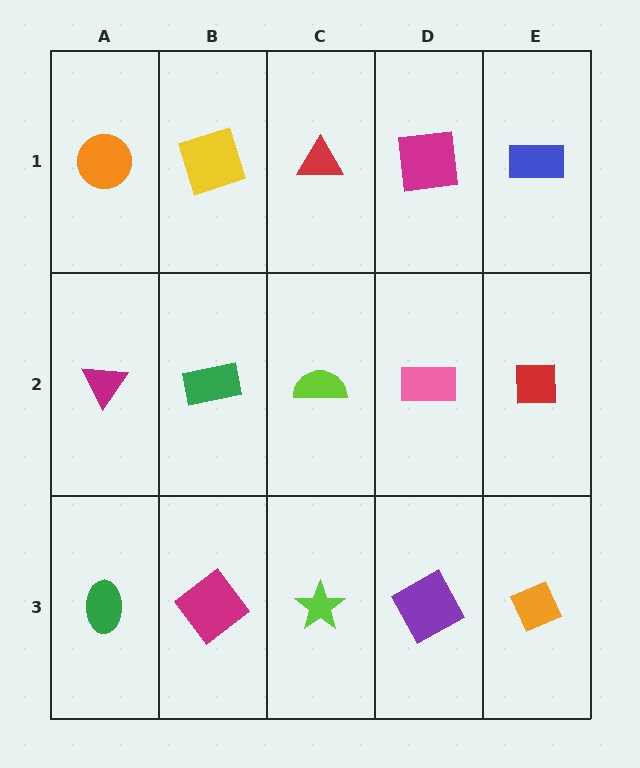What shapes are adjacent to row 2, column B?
A yellow square (row 1, column B), a magenta diamond (row 3, column B), a magenta triangle (row 2, column A), a lime semicircle (row 2, column C).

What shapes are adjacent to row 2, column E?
A blue rectangle (row 1, column E), an orange diamond (row 3, column E), a pink rectangle (row 2, column D).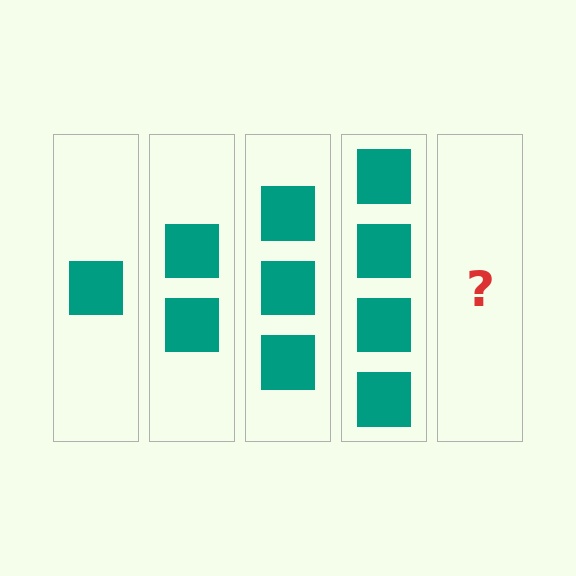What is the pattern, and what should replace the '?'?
The pattern is that each step adds one more square. The '?' should be 5 squares.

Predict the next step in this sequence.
The next step is 5 squares.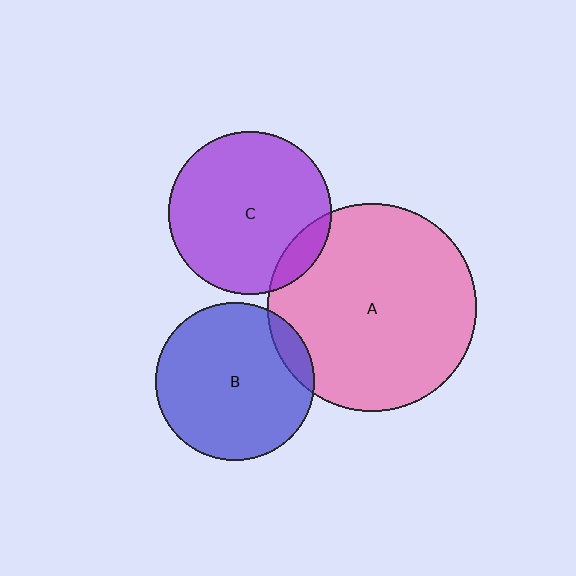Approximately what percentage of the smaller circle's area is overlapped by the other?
Approximately 10%.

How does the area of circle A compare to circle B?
Approximately 1.7 times.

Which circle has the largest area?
Circle A (pink).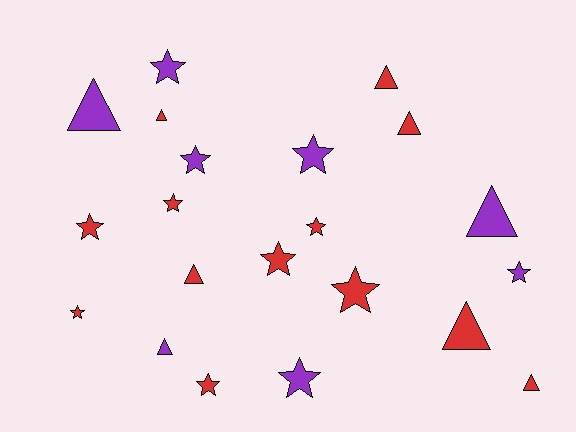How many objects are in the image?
There are 21 objects.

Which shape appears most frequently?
Star, with 12 objects.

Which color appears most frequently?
Red, with 13 objects.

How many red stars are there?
There are 7 red stars.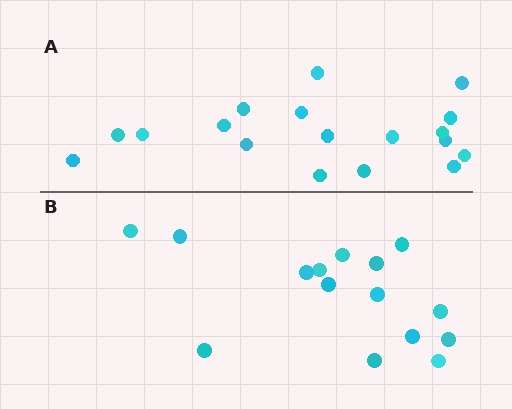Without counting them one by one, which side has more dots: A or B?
Region A (the top region) has more dots.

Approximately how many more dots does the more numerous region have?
Region A has just a few more — roughly 2 or 3 more dots than region B.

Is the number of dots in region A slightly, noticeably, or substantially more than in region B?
Region A has only slightly more — the two regions are fairly close. The ratio is roughly 1.2 to 1.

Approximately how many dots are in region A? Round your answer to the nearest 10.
About 20 dots. (The exact count is 18, which rounds to 20.)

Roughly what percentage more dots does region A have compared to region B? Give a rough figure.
About 20% more.